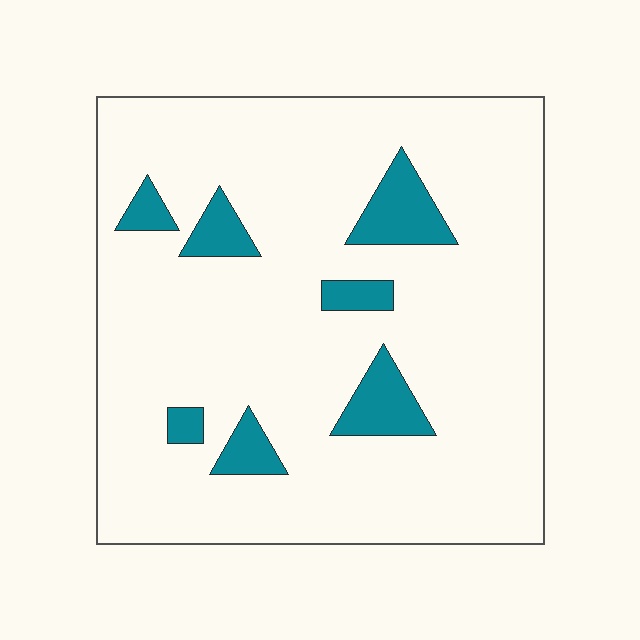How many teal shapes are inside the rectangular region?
7.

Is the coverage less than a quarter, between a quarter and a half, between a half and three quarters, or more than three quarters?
Less than a quarter.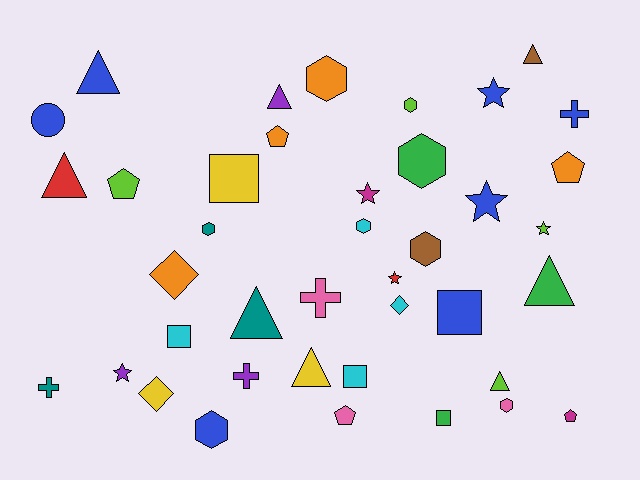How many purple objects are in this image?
There are 3 purple objects.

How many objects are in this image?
There are 40 objects.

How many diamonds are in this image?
There are 3 diamonds.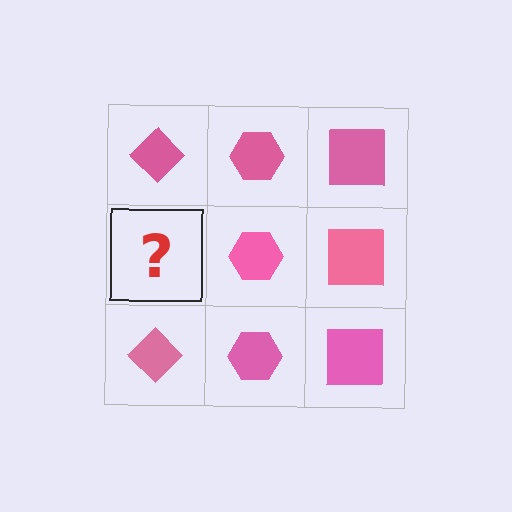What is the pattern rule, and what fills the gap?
The rule is that each column has a consistent shape. The gap should be filled with a pink diamond.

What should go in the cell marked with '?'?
The missing cell should contain a pink diamond.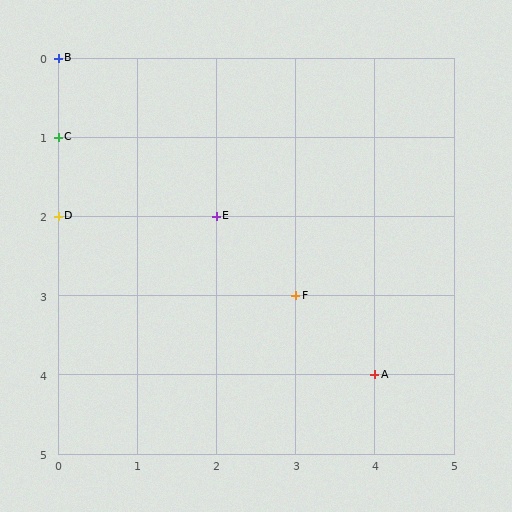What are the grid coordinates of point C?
Point C is at grid coordinates (0, 1).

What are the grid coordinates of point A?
Point A is at grid coordinates (4, 4).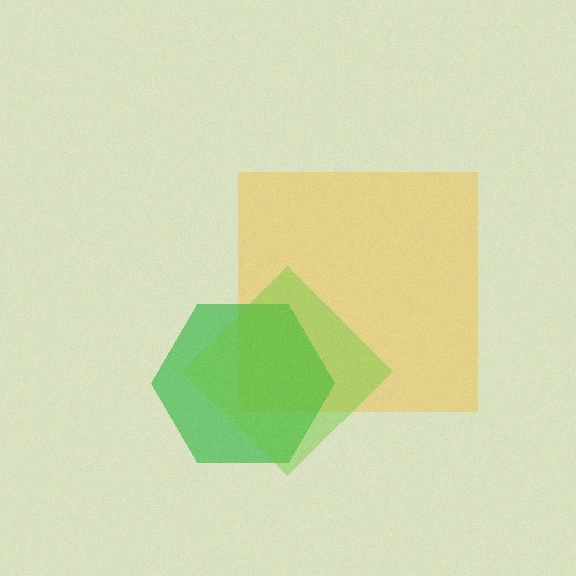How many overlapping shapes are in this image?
There are 3 overlapping shapes in the image.